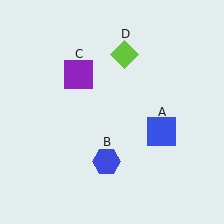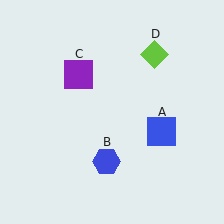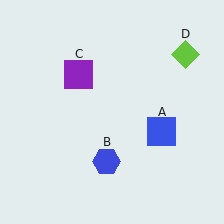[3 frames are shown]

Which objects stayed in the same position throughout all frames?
Blue square (object A) and blue hexagon (object B) and purple square (object C) remained stationary.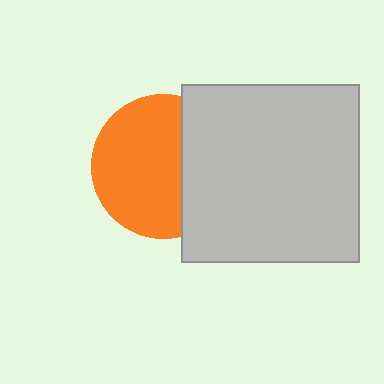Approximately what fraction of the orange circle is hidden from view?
Roughly 34% of the orange circle is hidden behind the light gray square.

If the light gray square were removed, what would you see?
You would see the complete orange circle.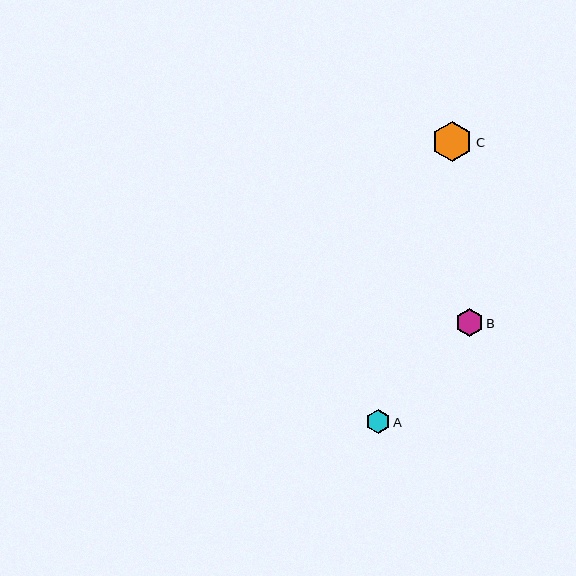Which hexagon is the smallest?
Hexagon A is the smallest with a size of approximately 24 pixels.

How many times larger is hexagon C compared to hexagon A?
Hexagon C is approximately 1.7 times the size of hexagon A.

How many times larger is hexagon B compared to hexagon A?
Hexagon B is approximately 1.2 times the size of hexagon A.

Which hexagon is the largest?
Hexagon C is the largest with a size of approximately 40 pixels.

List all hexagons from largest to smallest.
From largest to smallest: C, B, A.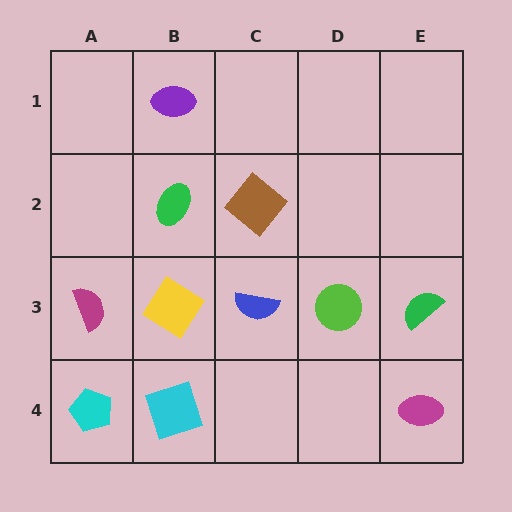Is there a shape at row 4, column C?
No, that cell is empty.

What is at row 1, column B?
A purple ellipse.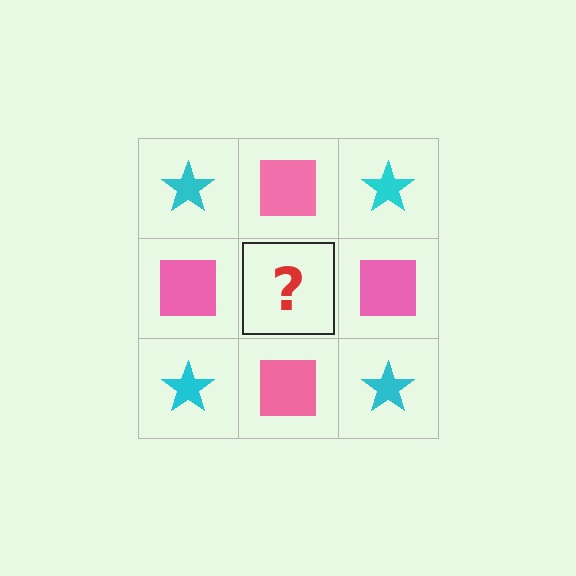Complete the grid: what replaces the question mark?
The question mark should be replaced with a cyan star.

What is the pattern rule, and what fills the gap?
The rule is that it alternates cyan star and pink square in a checkerboard pattern. The gap should be filled with a cyan star.